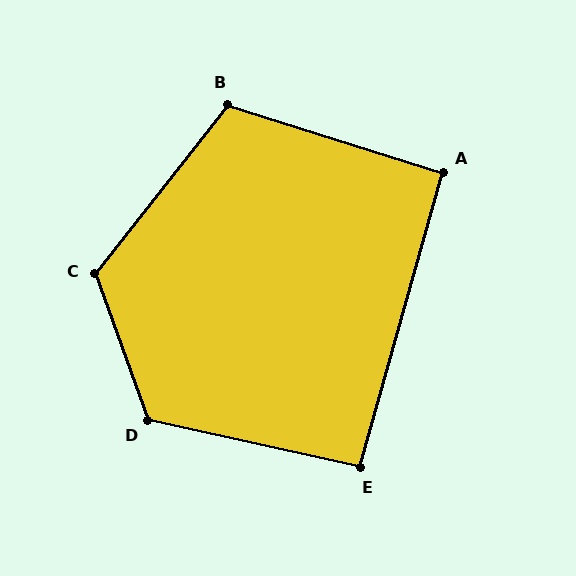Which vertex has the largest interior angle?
C, at approximately 122 degrees.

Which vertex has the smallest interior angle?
A, at approximately 92 degrees.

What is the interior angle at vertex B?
Approximately 110 degrees (obtuse).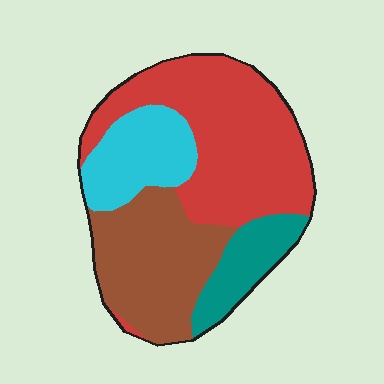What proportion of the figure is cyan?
Cyan covers around 15% of the figure.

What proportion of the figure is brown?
Brown covers about 30% of the figure.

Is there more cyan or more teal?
Cyan.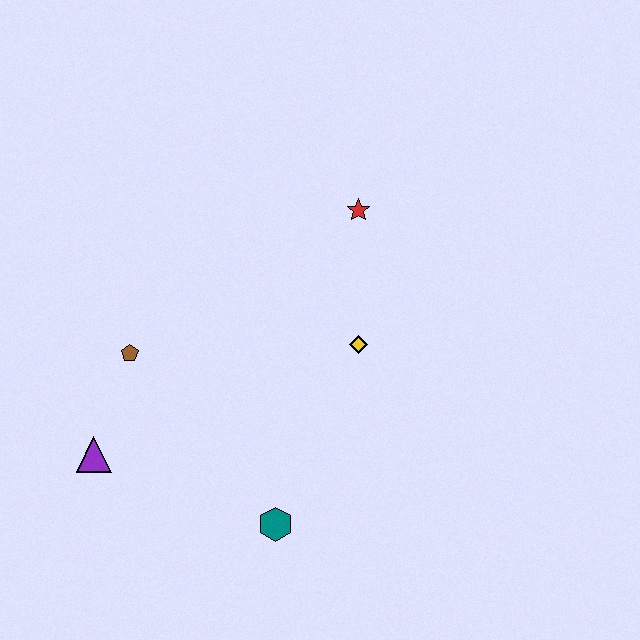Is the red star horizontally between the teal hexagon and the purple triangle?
No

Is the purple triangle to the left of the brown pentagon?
Yes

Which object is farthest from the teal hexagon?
The red star is farthest from the teal hexagon.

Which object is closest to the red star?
The yellow diamond is closest to the red star.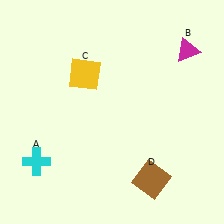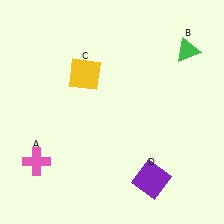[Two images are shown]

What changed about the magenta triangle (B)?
In Image 1, B is magenta. In Image 2, it changed to green.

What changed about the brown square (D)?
In Image 1, D is brown. In Image 2, it changed to purple.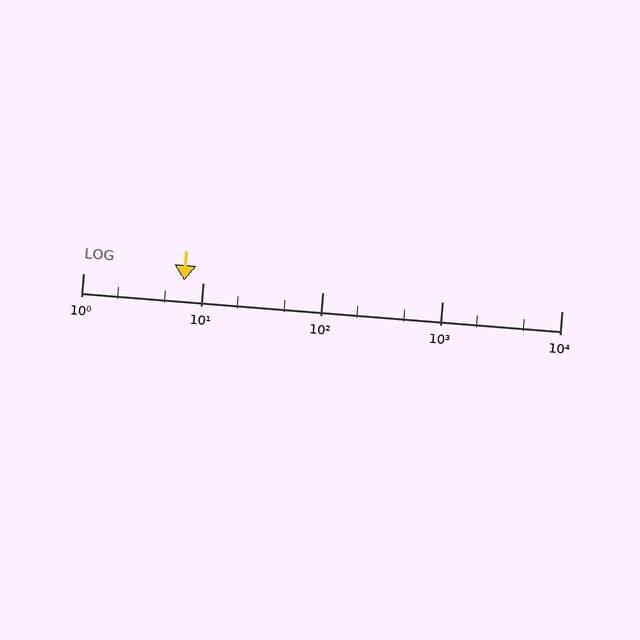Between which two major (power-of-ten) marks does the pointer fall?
The pointer is between 1 and 10.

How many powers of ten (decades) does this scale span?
The scale spans 4 decades, from 1 to 10000.